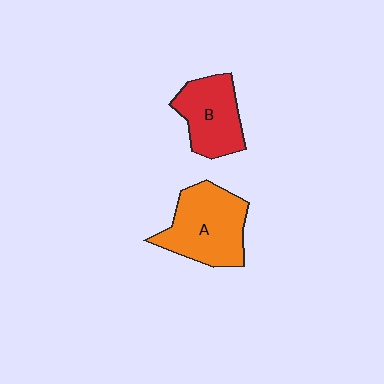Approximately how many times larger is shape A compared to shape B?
Approximately 1.3 times.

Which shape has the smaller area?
Shape B (red).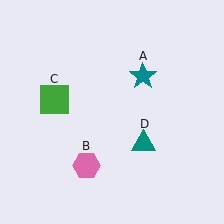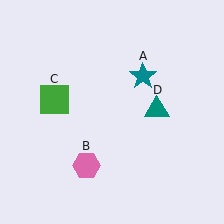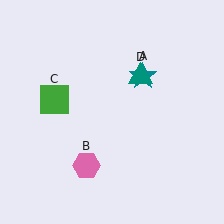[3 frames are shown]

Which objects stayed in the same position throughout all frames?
Teal star (object A) and pink hexagon (object B) and green square (object C) remained stationary.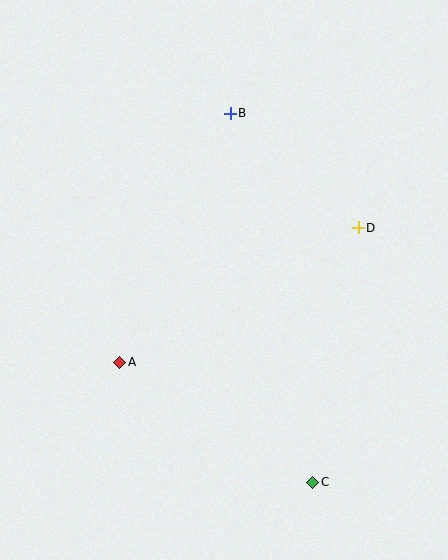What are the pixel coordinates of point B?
Point B is at (231, 113).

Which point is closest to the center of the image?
Point A at (119, 362) is closest to the center.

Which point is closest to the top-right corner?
Point B is closest to the top-right corner.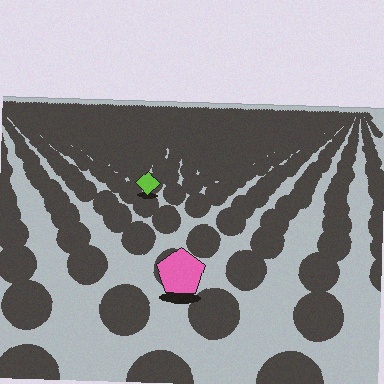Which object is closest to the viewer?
The pink pentagon is closest. The texture marks near it are larger and more spread out.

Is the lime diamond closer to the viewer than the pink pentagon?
No. The pink pentagon is closer — you can tell from the texture gradient: the ground texture is coarser near it.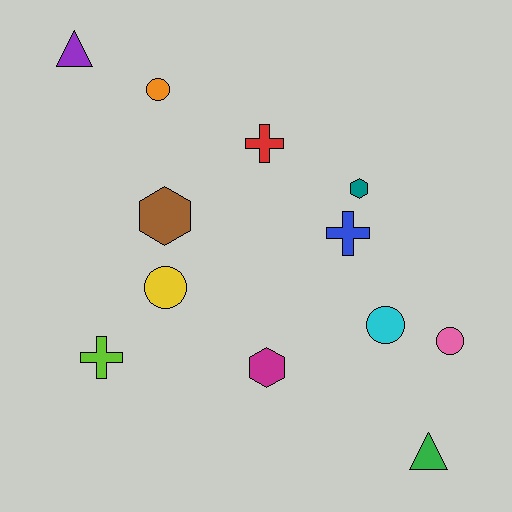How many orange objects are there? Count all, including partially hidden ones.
There is 1 orange object.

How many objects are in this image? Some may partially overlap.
There are 12 objects.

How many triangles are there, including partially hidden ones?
There are 2 triangles.